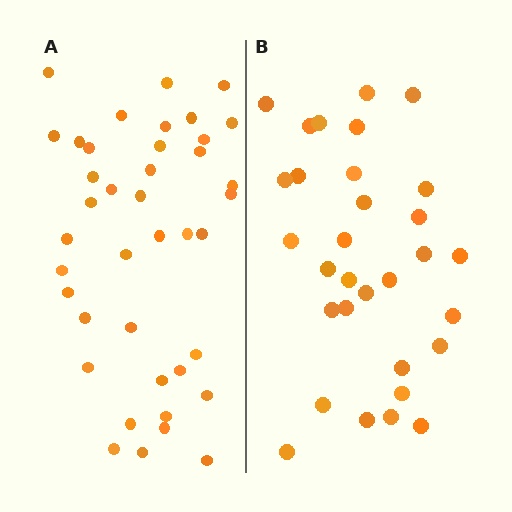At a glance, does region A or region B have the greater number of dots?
Region A (the left region) has more dots.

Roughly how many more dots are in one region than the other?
Region A has roughly 8 or so more dots than region B.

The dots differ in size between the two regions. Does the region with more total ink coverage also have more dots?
No. Region B has more total ink coverage because its dots are larger, but region A actually contains more individual dots. Total area can be misleading — the number of items is what matters here.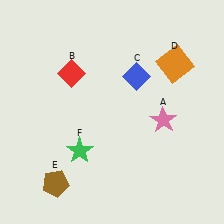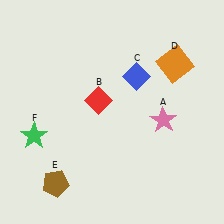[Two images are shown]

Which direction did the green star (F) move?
The green star (F) moved left.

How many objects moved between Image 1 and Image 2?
2 objects moved between the two images.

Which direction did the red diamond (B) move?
The red diamond (B) moved right.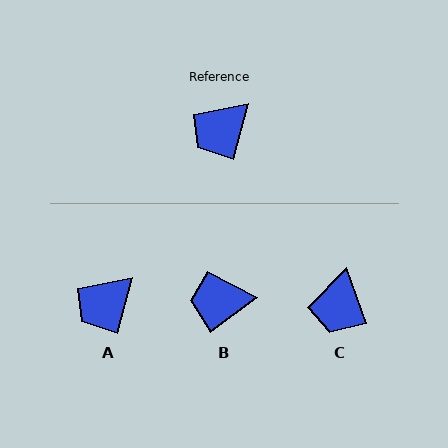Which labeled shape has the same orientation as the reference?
A.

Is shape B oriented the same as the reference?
No, it is off by about 38 degrees.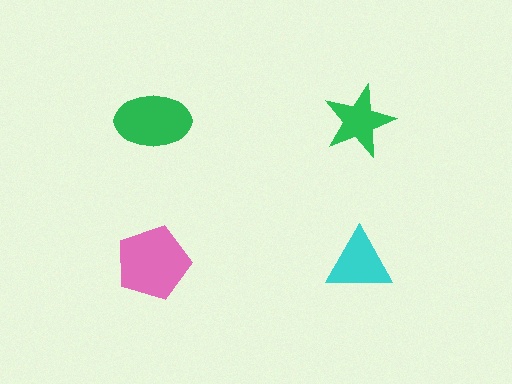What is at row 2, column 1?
A pink pentagon.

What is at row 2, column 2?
A cyan triangle.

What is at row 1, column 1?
A green ellipse.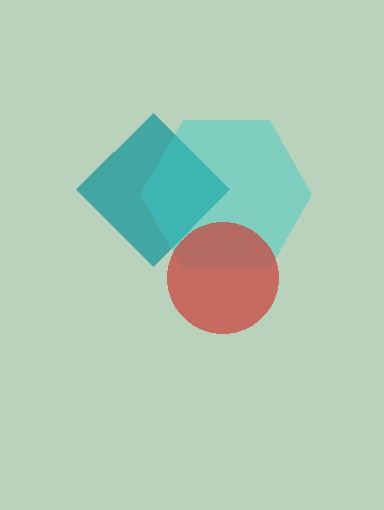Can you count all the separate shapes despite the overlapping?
Yes, there are 3 separate shapes.